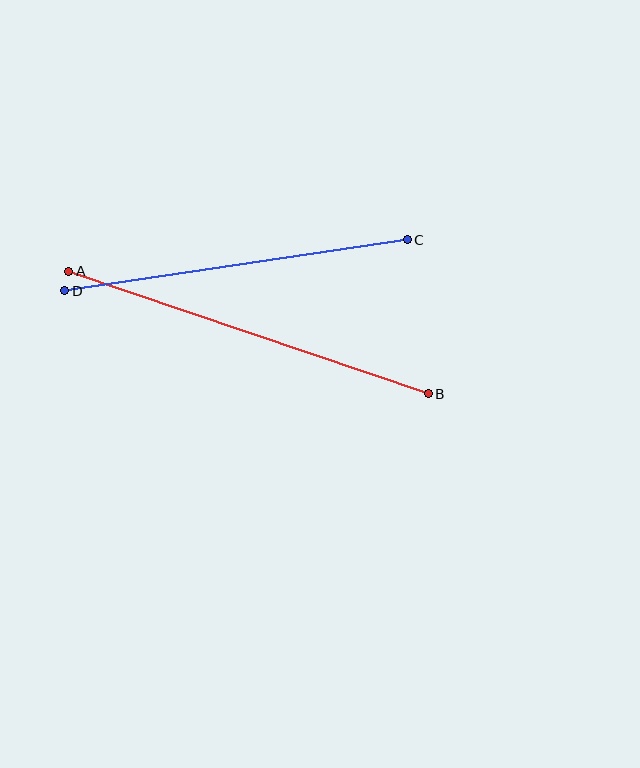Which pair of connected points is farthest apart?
Points A and B are farthest apart.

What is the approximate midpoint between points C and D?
The midpoint is at approximately (236, 265) pixels.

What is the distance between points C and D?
The distance is approximately 346 pixels.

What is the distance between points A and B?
The distance is approximately 380 pixels.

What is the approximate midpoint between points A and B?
The midpoint is at approximately (249, 333) pixels.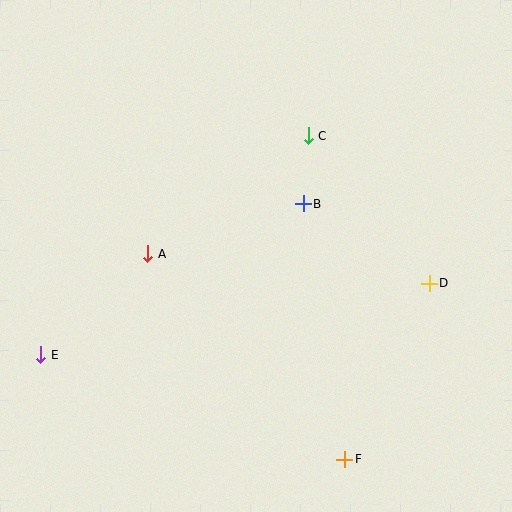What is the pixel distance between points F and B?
The distance between F and B is 259 pixels.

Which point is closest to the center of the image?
Point B at (303, 204) is closest to the center.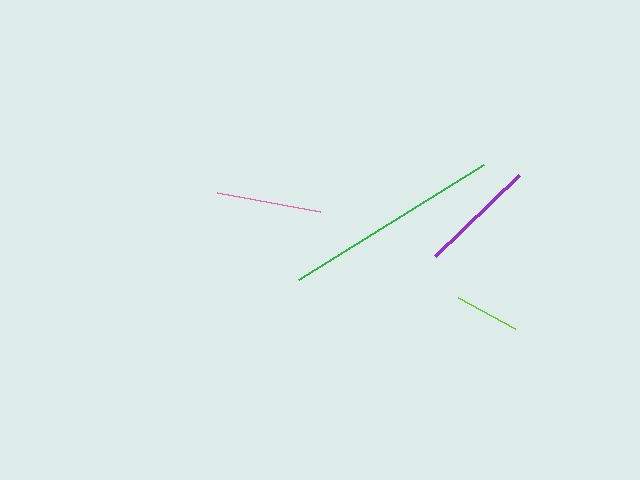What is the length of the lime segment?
The lime segment is approximately 66 pixels long.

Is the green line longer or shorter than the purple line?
The green line is longer than the purple line.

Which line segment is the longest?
The green line is the longest at approximately 218 pixels.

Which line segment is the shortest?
The lime line is the shortest at approximately 66 pixels.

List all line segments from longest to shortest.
From longest to shortest: green, purple, pink, lime.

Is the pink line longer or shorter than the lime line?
The pink line is longer than the lime line.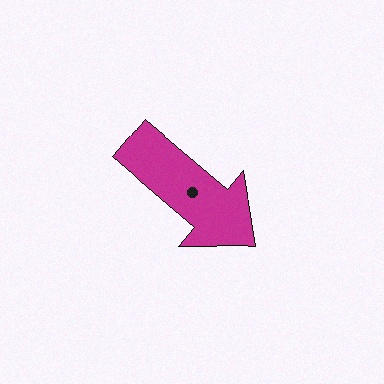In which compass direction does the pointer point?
Southeast.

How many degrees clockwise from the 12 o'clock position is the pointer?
Approximately 130 degrees.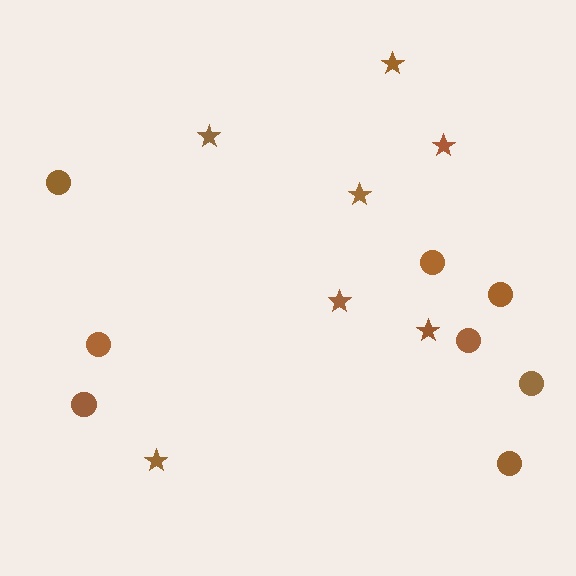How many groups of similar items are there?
There are 2 groups: one group of stars (7) and one group of circles (8).